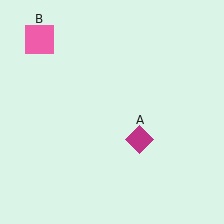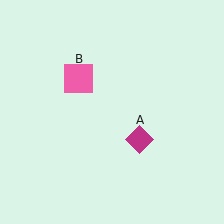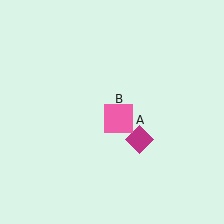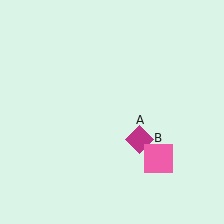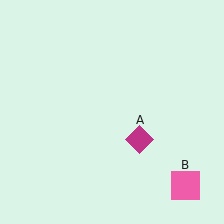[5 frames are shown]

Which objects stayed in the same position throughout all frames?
Magenta diamond (object A) remained stationary.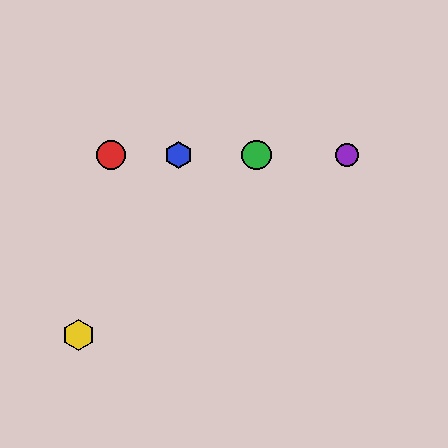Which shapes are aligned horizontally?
The red circle, the blue hexagon, the green circle, the purple circle are aligned horizontally.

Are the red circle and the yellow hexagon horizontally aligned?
No, the red circle is at y≈155 and the yellow hexagon is at y≈335.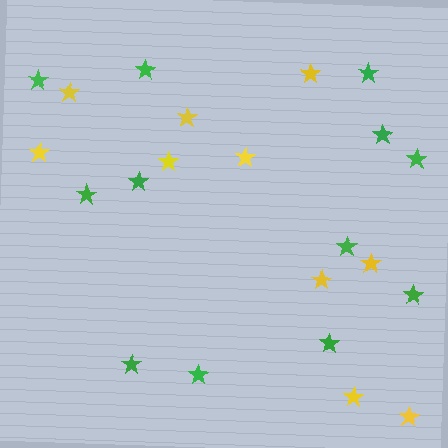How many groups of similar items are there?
There are 2 groups: one group of yellow stars (10) and one group of green stars (12).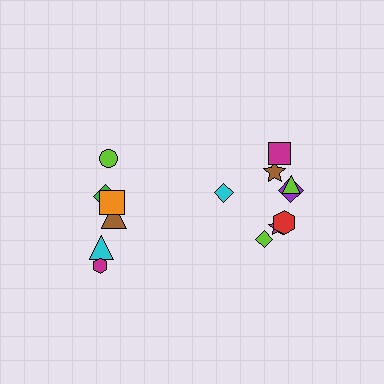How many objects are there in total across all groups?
There are 14 objects.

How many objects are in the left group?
There are 6 objects.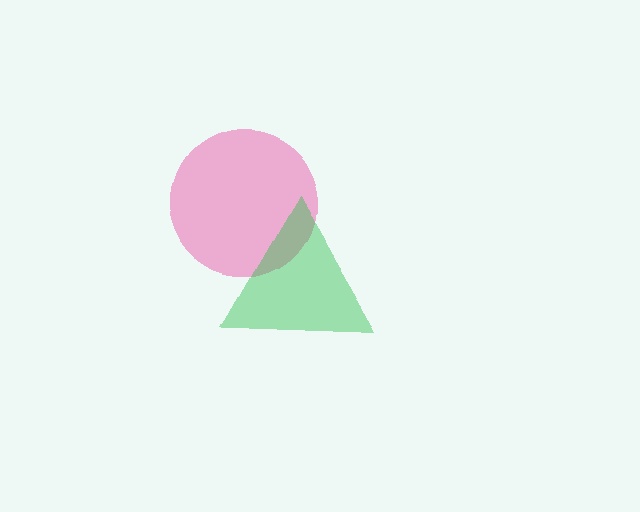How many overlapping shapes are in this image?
There are 2 overlapping shapes in the image.